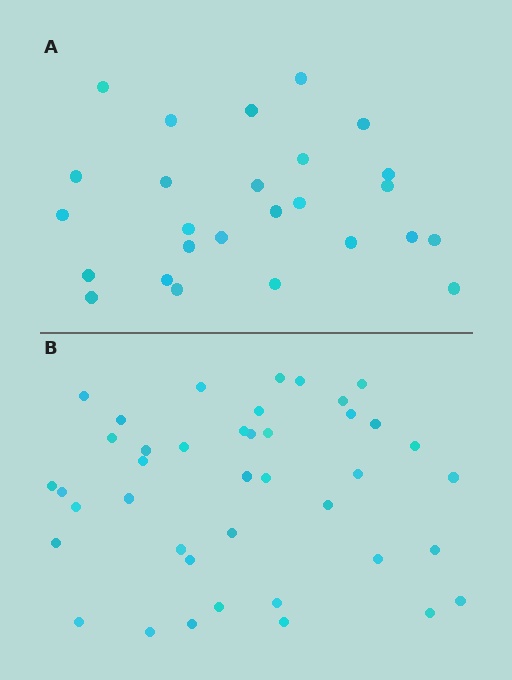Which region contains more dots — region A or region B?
Region B (the bottom region) has more dots.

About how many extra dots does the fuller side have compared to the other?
Region B has approximately 15 more dots than region A.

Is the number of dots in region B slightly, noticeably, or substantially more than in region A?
Region B has substantially more. The ratio is roughly 1.6 to 1.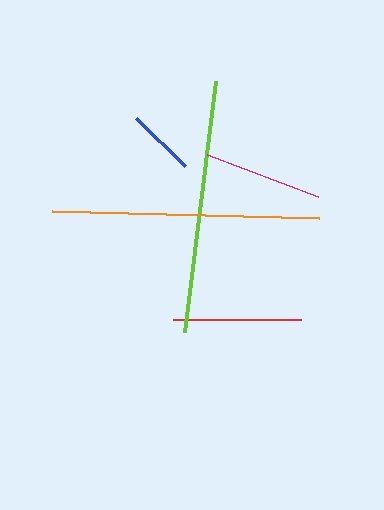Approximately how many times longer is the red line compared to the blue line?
The red line is approximately 1.9 times the length of the blue line.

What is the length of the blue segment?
The blue segment is approximately 69 pixels long.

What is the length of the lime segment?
The lime segment is approximately 252 pixels long.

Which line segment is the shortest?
The blue line is the shortest at approximately 69 pixels.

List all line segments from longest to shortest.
From longest to shortest: orange, lime, red, magenta, blue.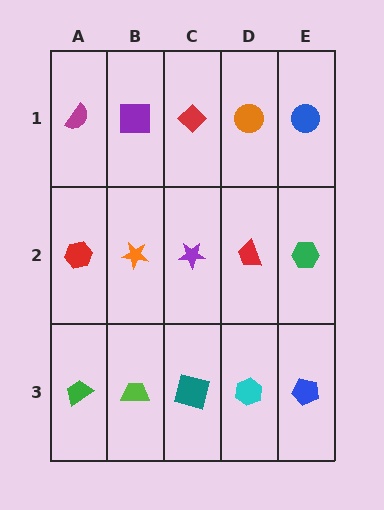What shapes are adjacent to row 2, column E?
A blue circle (row 1, column E), a blue pentagon (row 3, column E), a red trapezoid (row 2, column D).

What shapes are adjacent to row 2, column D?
An orange circle (row 1, column D), a cyan hexagon (row 3, column D), a purple star (row 2, column C), a green hexagon (row 2, column E).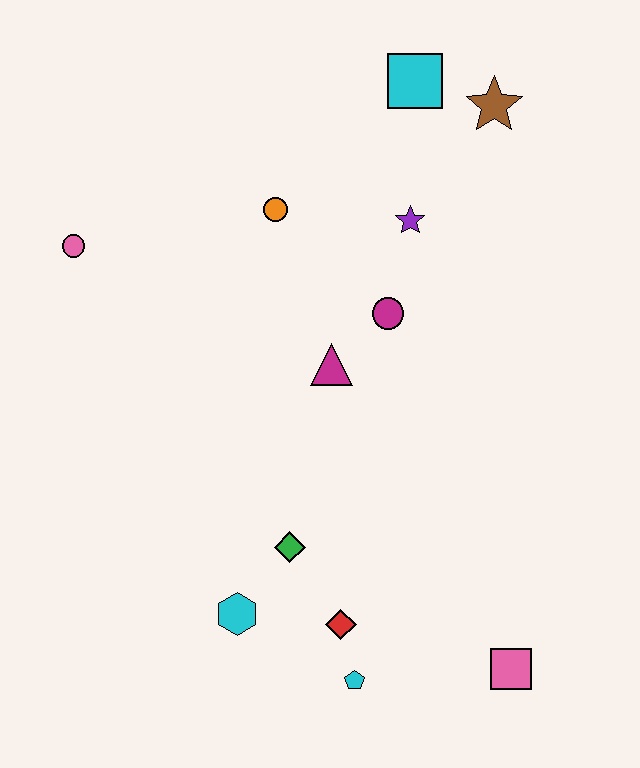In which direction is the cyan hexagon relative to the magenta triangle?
The cyan hexagon is below the magenta triangle.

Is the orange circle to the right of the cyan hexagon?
Yes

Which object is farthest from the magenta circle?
The pink square is farthest from the magenta circle.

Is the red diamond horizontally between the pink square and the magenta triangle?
Yes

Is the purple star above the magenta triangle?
Yes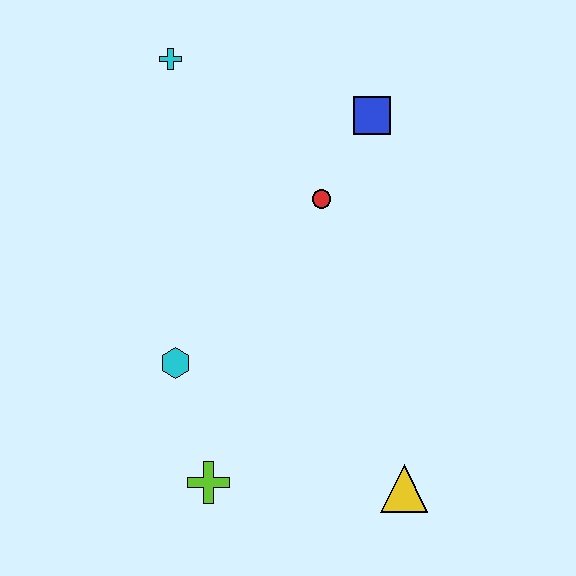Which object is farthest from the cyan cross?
The yellow triangle is farthest from the cyan cross.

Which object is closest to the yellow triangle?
The lime cross is closest to the yellow triangle.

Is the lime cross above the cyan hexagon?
No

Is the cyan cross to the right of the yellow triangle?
No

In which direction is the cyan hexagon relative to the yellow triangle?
The cyan hexagon is to the left of the yellow triangle.